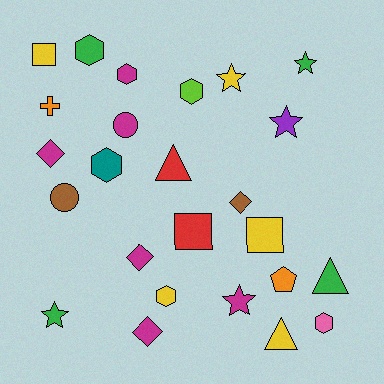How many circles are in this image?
There are 2 circles.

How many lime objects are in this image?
There is 1 lime object.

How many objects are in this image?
There are 25 objects.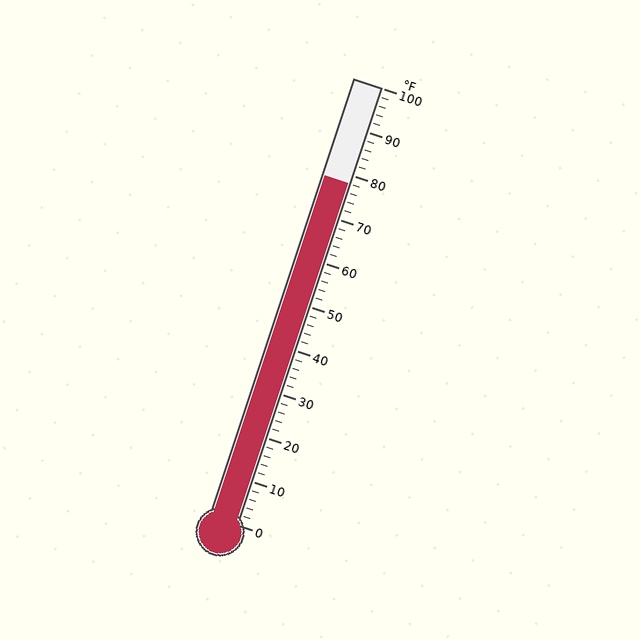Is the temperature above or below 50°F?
The temperature is above 50°F.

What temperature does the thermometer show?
The thermometer shows approximately 78°F.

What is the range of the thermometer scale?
The thermometer scale ranges from 0°F to 100°F.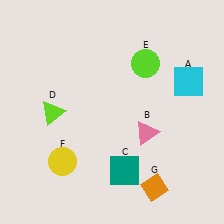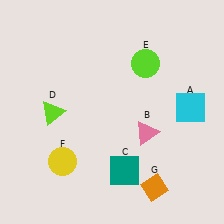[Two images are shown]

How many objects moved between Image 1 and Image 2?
1 object moved between the two images.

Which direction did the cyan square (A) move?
The cyan square (A) moved down.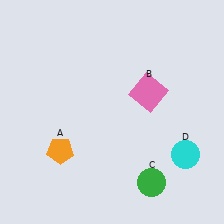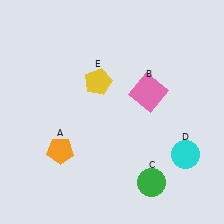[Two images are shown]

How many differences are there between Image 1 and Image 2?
There is 1 difference between the two images.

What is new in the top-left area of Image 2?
A yellow pentagon (E) was added in the top-left area of Image 2.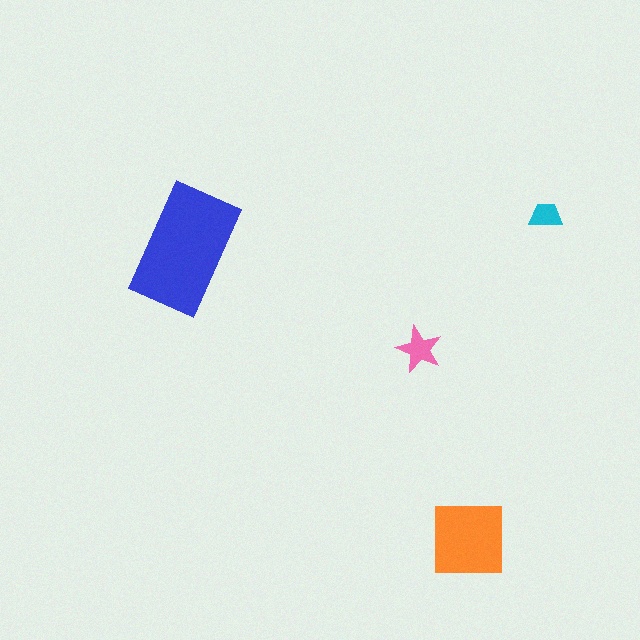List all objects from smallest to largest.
The cyan trapezoid, the pink star, the orange square, the blue rectangle.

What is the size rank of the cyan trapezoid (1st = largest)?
4th.